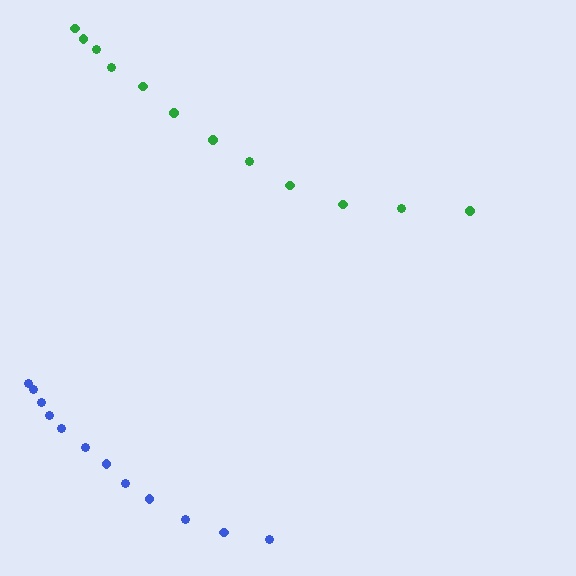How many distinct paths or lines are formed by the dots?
There are 2 distinct paths.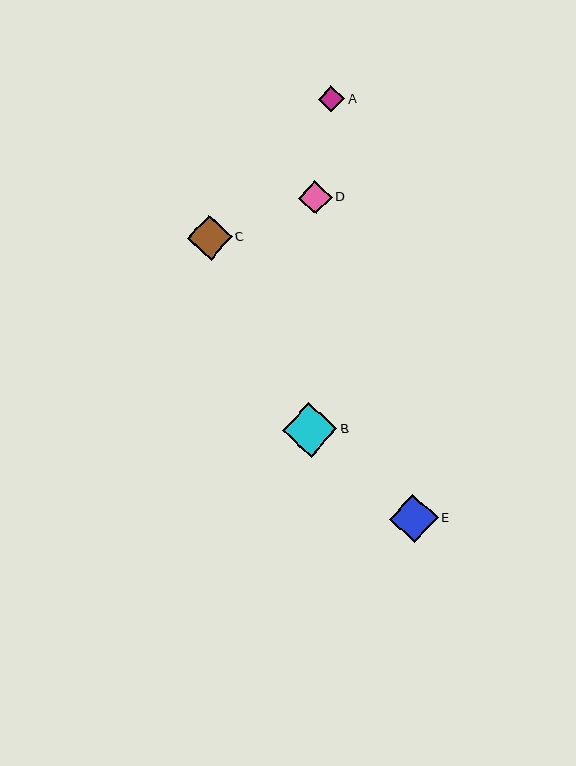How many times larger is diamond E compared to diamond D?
Diamond E is approximately 1.5 times the size of diamond D.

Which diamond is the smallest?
Diamond A is the smallest with a size of approximately 26 pixels.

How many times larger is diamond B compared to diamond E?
Diamond B is approximately 1.1 times the size of diamond E.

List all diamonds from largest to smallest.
From largest to smallest: B, E, C, D, A.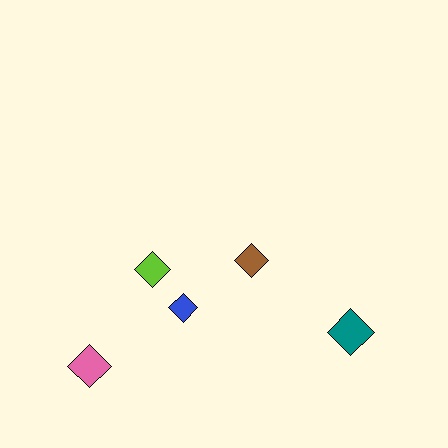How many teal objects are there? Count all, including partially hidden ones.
There is 1 teal object.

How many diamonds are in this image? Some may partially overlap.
There are 5 diamonds.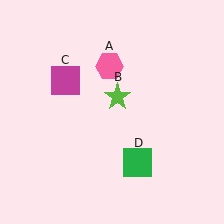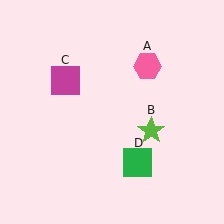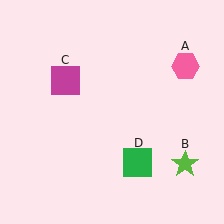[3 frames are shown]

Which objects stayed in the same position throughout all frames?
Magenta square (object C) and green square (object D) remained stationary.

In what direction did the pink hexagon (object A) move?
The pink hexagon (object A) moved right.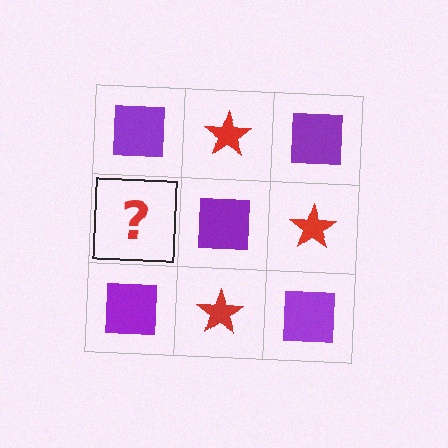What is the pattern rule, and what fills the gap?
The rule is that it alternates purple square and red star in a checkerboard pattern. The gap should be filled with a red star.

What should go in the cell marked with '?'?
The missing cell should contain a red star.